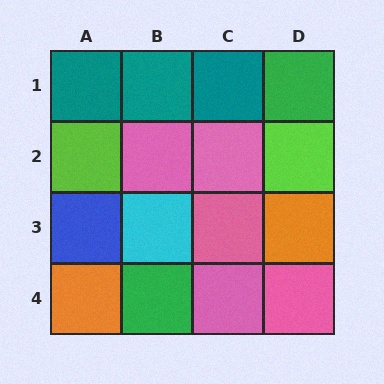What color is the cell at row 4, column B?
Green.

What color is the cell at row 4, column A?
Orange.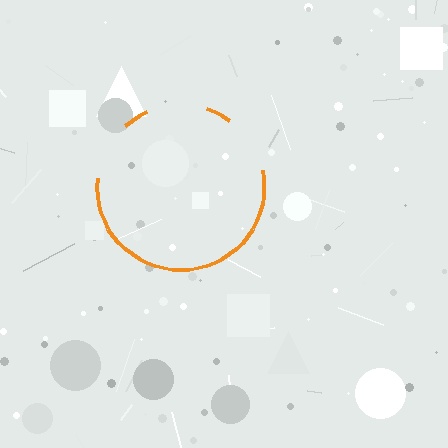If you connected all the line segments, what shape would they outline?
They would outline a circle.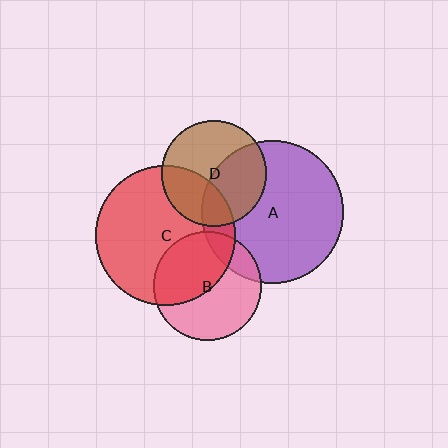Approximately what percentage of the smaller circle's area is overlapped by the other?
Approximately 15%.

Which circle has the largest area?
Circle A (purple).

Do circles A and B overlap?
Yes.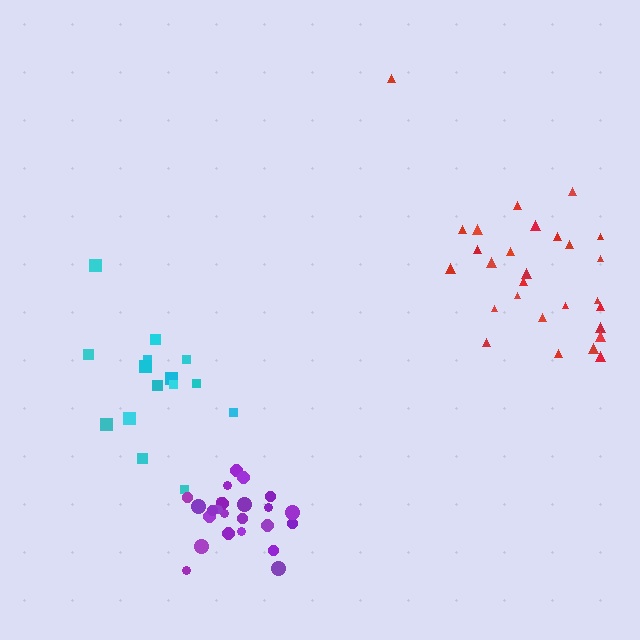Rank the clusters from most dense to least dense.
purple, red, cyan.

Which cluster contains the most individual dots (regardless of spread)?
Red (28).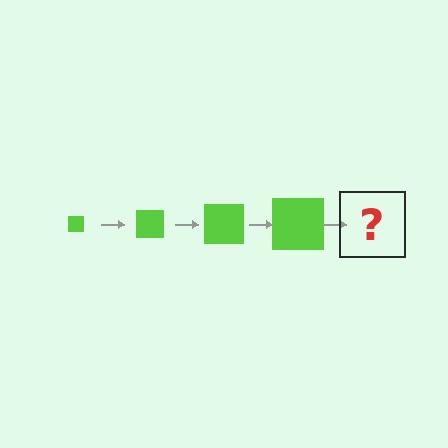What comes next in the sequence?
The next element should be a lime square, larger than the previous one.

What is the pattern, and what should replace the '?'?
The pattern is that the square gets progressively larger each step. The '?' should be a lime square, larger than the previous one.